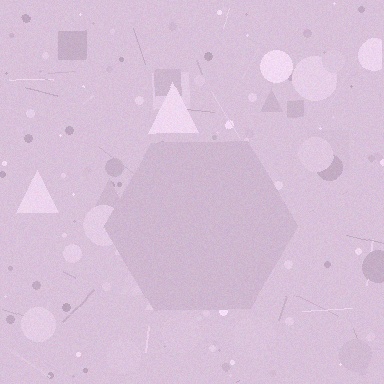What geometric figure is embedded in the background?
A hexagon is embedded in the background.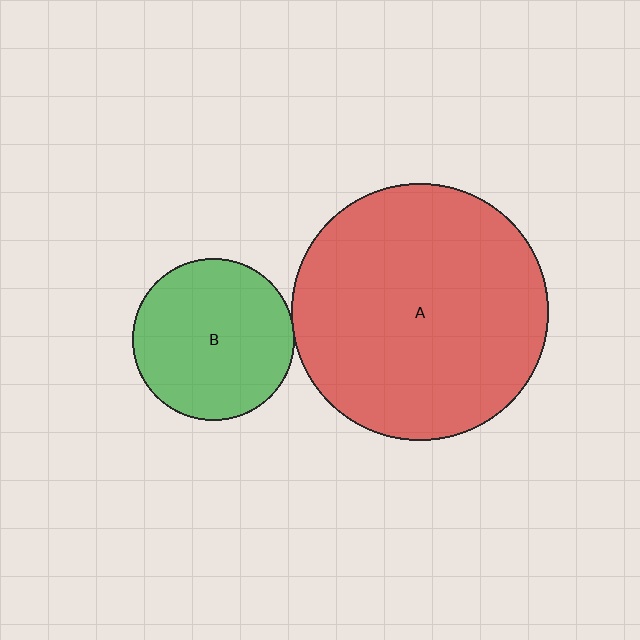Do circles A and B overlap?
Yes.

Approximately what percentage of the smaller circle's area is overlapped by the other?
Approximately 5%.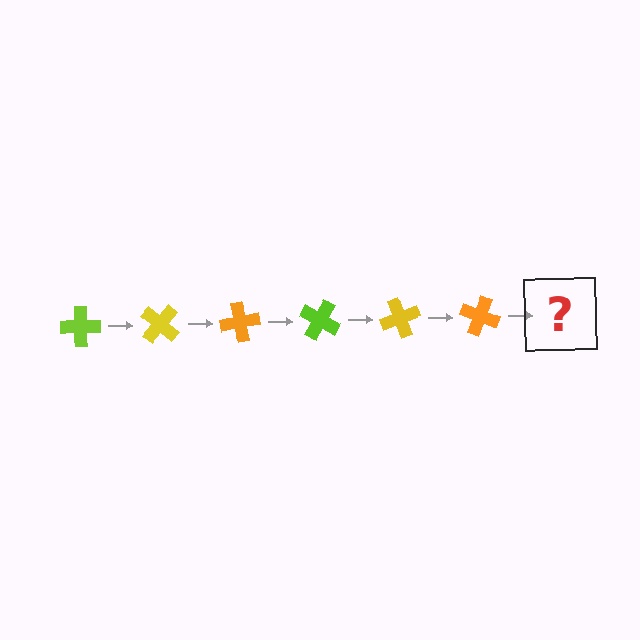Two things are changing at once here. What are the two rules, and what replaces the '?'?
The two rules are that it rotates 40 degrees each step and the color cycles through lime, yellow, and orange. The '?' should be a lime cross, rotated 240 degrees from the start.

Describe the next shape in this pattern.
It should be a lime cross, rotated 240 degrees from the start.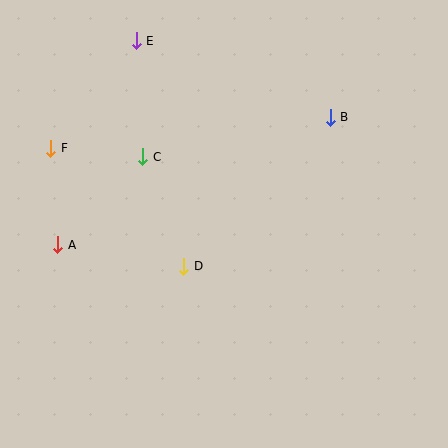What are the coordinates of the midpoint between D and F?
The midpoint between D and F is at (117, 207).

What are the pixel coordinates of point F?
Point F is at (51, 148).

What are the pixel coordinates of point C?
Point C is at (143, 157).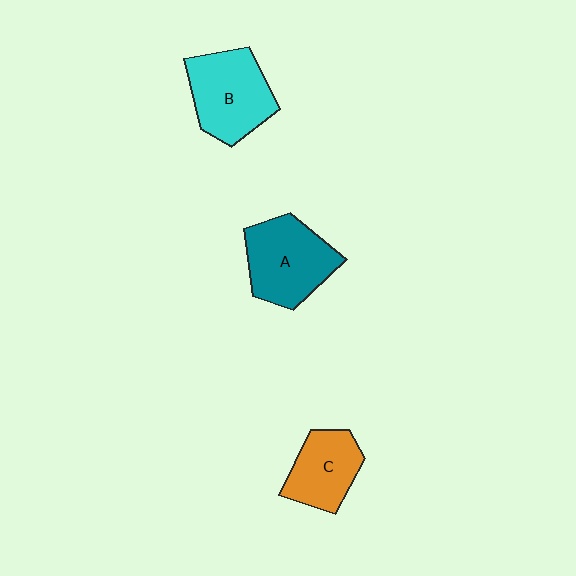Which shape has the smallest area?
Shape C (orange).